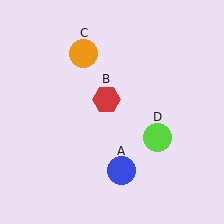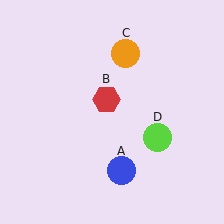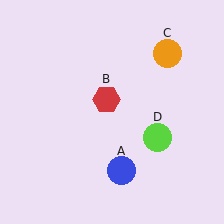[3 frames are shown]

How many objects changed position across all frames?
1 object changed position: orange circle (object C).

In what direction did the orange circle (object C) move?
The orange circle (object C) moved right.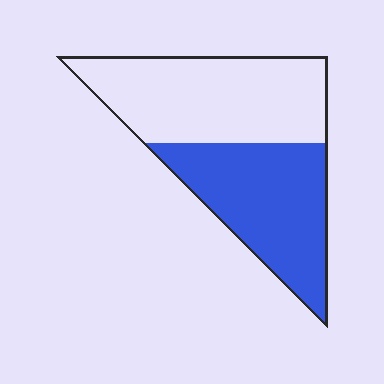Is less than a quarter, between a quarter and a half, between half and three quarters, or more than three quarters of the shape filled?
Between a quarter and a half.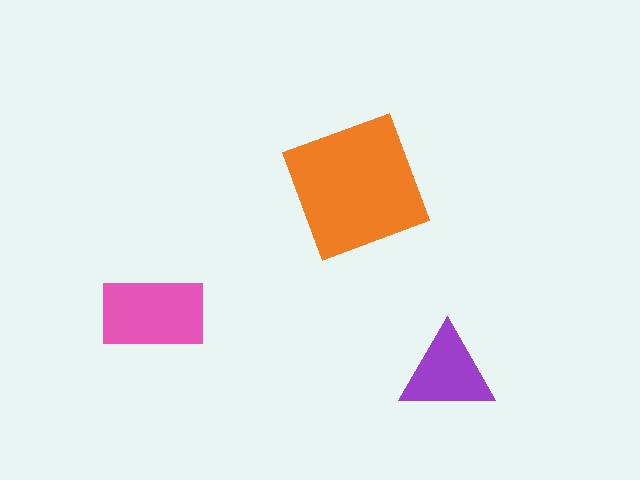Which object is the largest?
The orange square.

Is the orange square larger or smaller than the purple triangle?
Larger.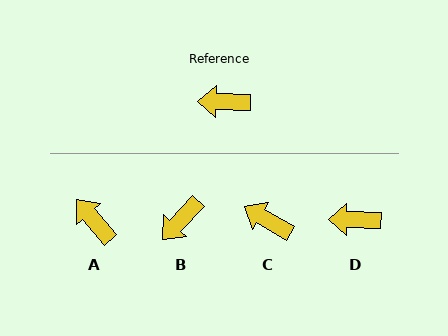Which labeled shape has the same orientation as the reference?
D.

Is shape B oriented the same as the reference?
No, it is off by about 47 degrees.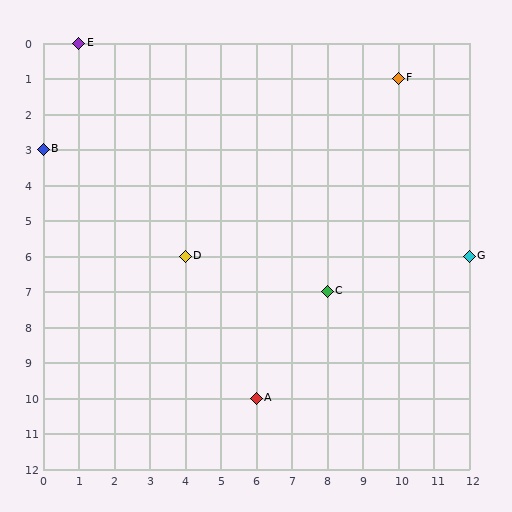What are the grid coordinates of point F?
Point F is at grid coordinates (10, 1).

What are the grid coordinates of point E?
Point E is at grid coordinates (1, 0).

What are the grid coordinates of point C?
Point C is at grid coordinates (8, 7).